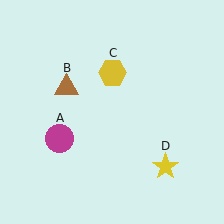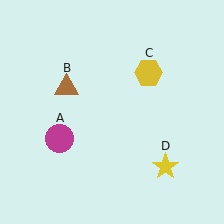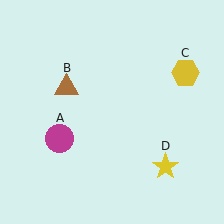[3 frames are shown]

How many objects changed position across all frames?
1 object changed position: yellow hexagon (object C).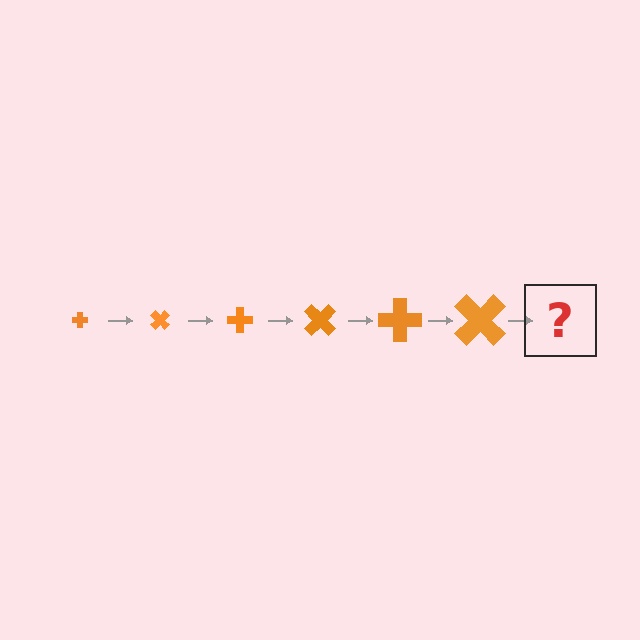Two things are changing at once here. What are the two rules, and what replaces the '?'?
The two rules are that the cross grows larger each step and it rotates 45 degrees each step. The '?' should be a cross, larger than the previous one and rotated 270 degrees from the start.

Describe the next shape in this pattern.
It should be a cross, larger than the previous one and rotated 270 degrees from the start.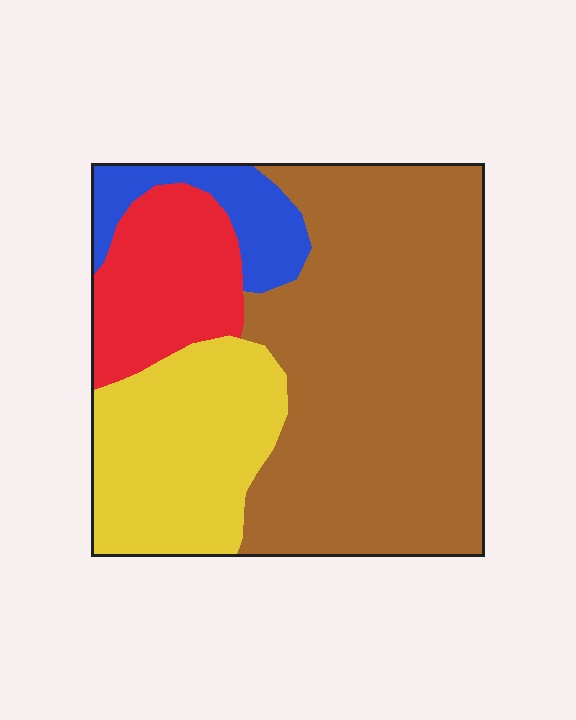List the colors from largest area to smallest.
From largest to smallest: brown, yellow, red, blue.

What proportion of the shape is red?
Red takes up about one sixth (1/6) of the shape.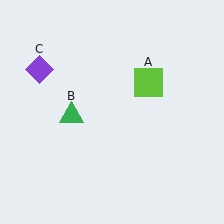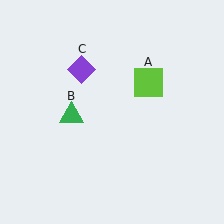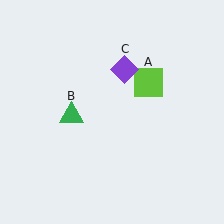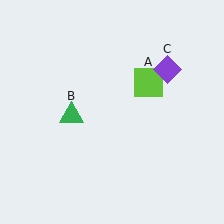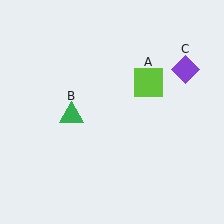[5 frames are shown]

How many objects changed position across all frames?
1 object changed position: purple diamond (object C).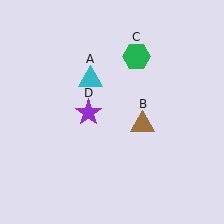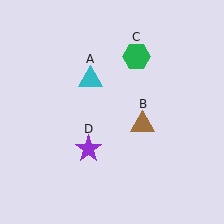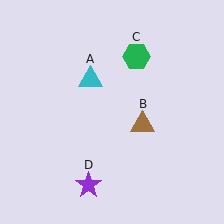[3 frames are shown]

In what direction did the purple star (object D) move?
The purple star (object D) moved down.